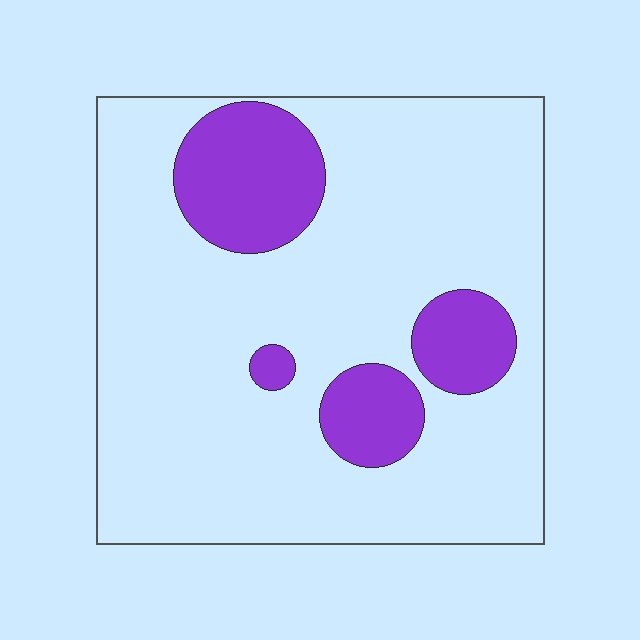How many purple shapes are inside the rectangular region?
4.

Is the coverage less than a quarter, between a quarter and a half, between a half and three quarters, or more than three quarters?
Less than a quarter.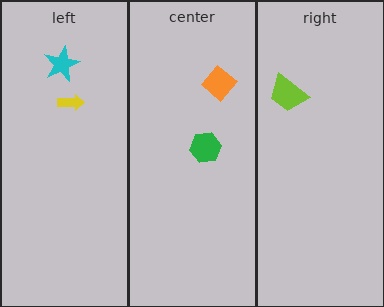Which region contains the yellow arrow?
The left region.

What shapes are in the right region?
The lime trapezoid.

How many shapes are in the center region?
2.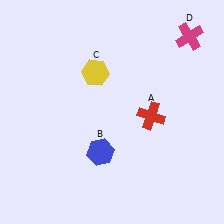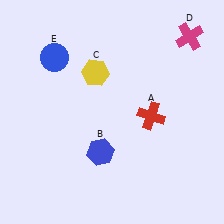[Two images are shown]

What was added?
A blue circle (E) was added in Image 2.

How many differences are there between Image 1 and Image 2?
There is 1 difference between the two images.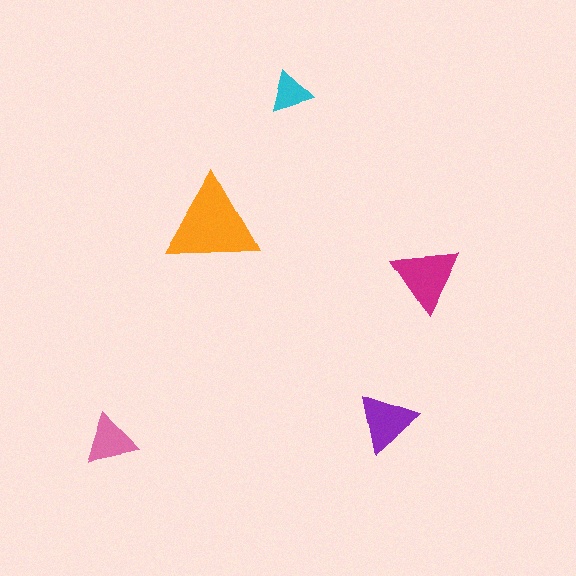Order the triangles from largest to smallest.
the orange one, the magenta one, the purple one, the pink one, the cyan one.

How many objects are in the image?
There are 5 objects in the image.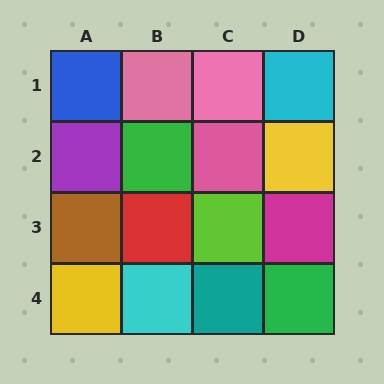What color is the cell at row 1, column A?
Blue.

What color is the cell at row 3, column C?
Lime.